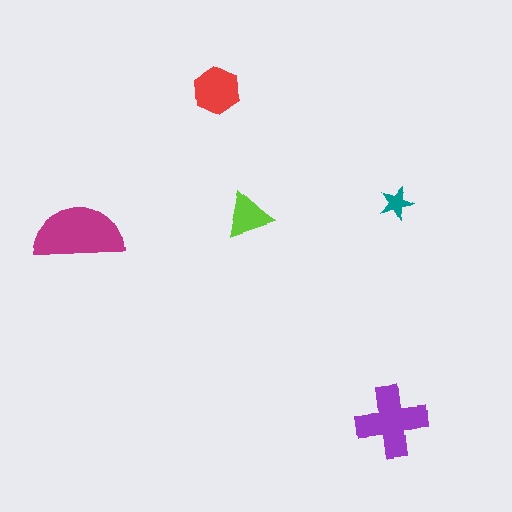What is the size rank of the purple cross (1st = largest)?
2nd.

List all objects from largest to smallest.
The magenta semicircle, the purple cross, the red hexagon, the lime triangle, the teal star.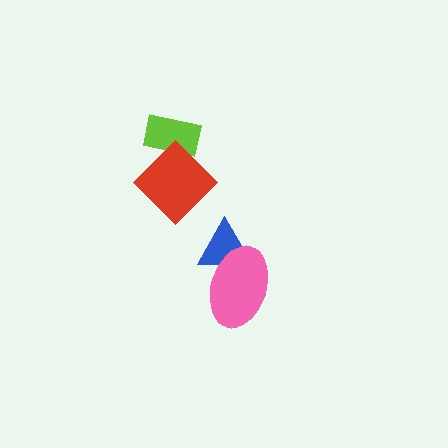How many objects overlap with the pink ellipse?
1 object overlaps with the pink ellipse.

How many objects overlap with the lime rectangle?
1 object overlaps with the lime rectangle.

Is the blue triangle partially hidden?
Yes, it is partially covered by another shape.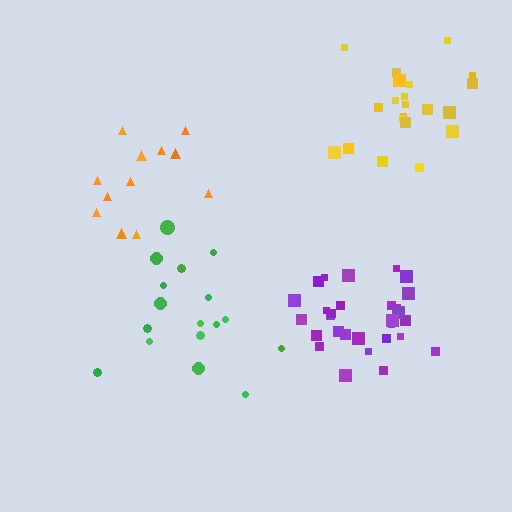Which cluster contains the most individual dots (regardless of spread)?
Purple (29).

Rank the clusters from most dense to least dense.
purple, yellow, green, orange.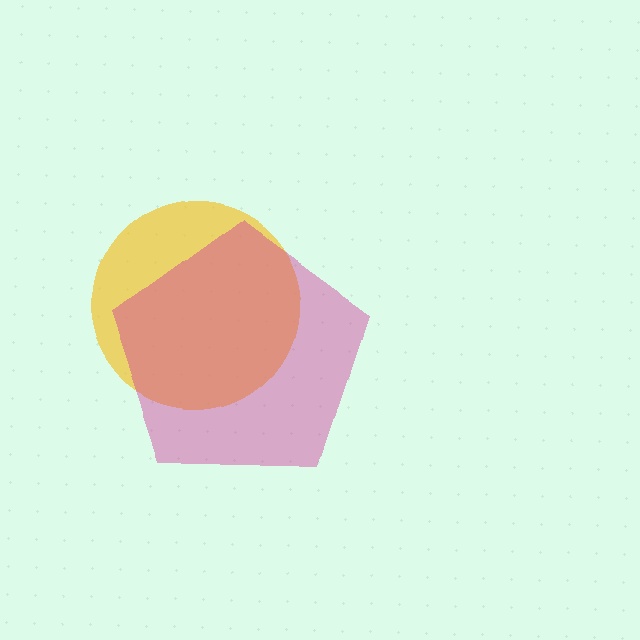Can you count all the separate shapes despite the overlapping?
Yes, there are 2 separate shapes.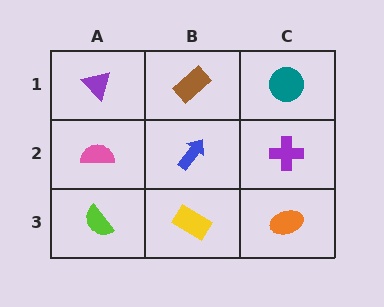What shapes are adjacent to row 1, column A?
A pink semicircle (row 2, column A), a brown rectangle (row 1, column B).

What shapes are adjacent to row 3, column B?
A blue arrow (row 2, column B), a lime semicircle (row 3, column A), an orange ellipse (row 3, column C).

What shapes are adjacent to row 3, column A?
A pink semicircle (row 2, column A), a yellow rectangle (row 3, column B).